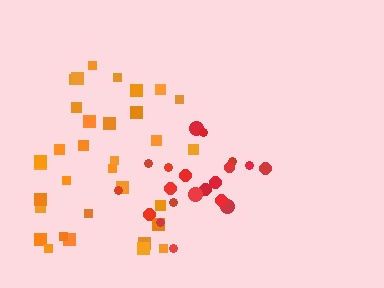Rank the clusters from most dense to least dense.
red, orange.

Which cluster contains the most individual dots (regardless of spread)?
Orange (33).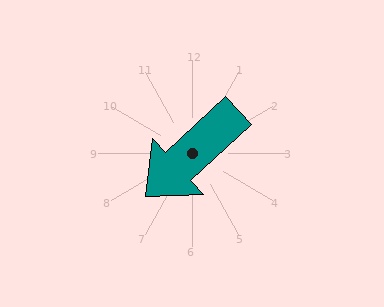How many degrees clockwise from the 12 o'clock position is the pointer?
Approximately 227 degrees.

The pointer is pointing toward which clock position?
Roughly 8 o'clock.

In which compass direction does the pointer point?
Southwest.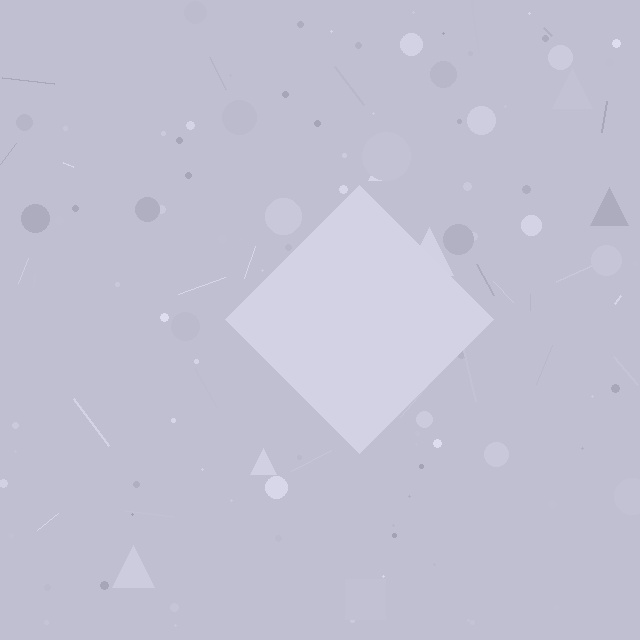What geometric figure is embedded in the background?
A diamond is embedded in the background.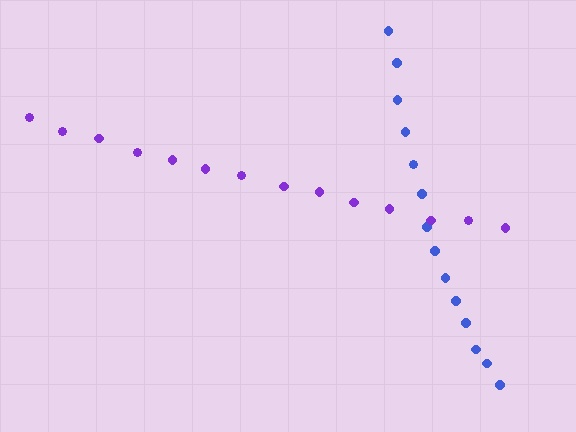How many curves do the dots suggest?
There are 2 distinct paths.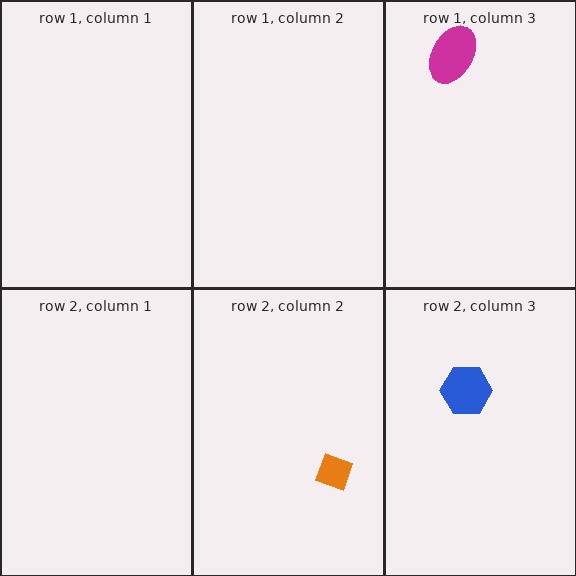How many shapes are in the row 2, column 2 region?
1.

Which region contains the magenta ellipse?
The row 1, column 3 region.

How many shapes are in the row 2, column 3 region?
1.